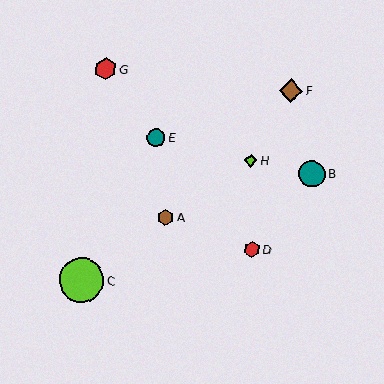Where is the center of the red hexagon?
The center of the red hexagon is at (252, 249).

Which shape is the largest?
The lime circle (labeled C) is the largest.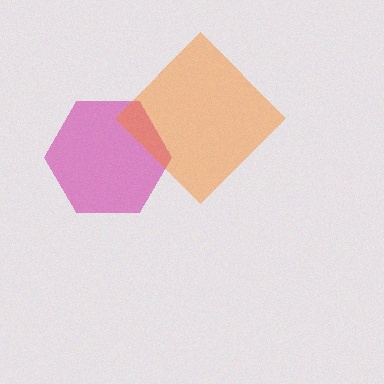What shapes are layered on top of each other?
The layered shapes are: a magenta hexagon, an orange diamond.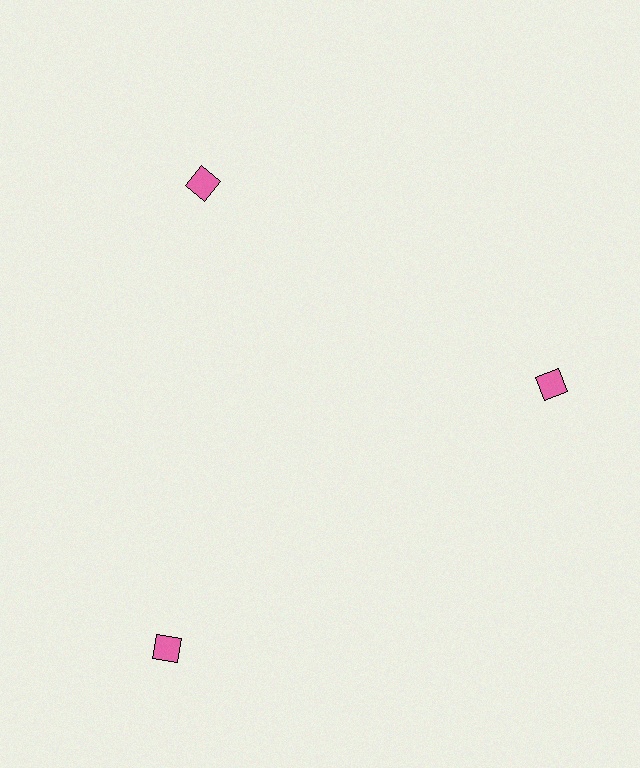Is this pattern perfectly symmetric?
No. The 3 pink squares are arranged in a ring, but one element near the 7 o'clock position is pushed outward from the center, breaking the 3-fold rotational symmetry.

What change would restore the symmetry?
The symmetry would be restored by moving it inward, back onto the ring so that all 3 squares sit at equal angles and equal distance from the center.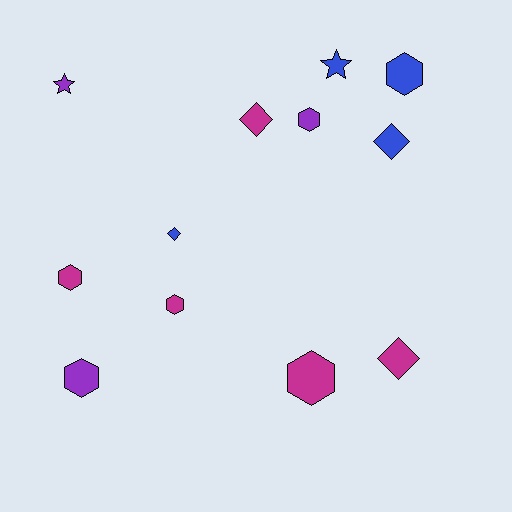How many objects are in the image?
There are 12 objects.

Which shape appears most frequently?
Hexagon, with 6 objects.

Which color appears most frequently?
Magenta, with 5 objects.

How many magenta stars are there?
There are no magenta stars.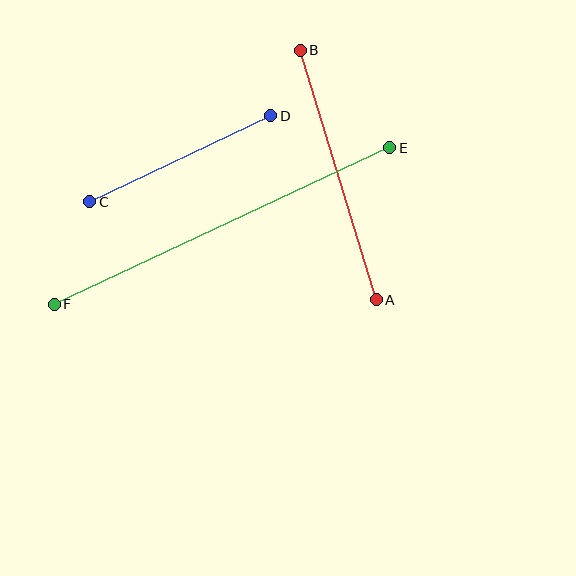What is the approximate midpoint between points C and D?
The midpoint is at approximately (180, 159) pixels.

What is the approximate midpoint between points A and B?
The midpoint is at approximately (338, 175) pixels.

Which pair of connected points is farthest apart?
Points E and F are farthest apart.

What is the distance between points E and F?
The distance is approximately 370 pixels.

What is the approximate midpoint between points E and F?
The midpoint is at approximately (222, 226) pixels.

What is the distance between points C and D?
The distance is approximately 200 pixels.